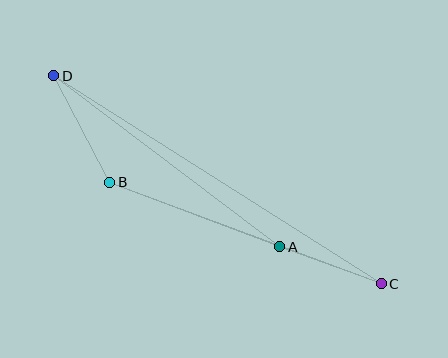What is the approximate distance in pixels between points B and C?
The distance between B and C is approximately 290 pixels.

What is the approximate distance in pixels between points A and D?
The distance between A and D is approximately 283 pixels.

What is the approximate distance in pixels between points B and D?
The distance between B and D is approximately 120 pixels.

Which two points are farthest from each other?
Points C and D are farthest from each other.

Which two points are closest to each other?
Points A and C are closest to each other.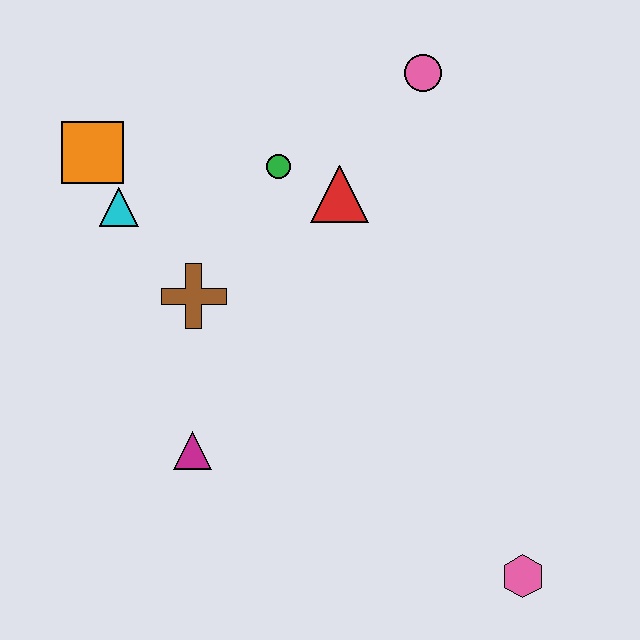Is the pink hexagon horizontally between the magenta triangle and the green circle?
No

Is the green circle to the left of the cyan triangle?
No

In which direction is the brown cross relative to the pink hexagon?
The brown cross is to the left of the pink hexagon.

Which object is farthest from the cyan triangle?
The pink hexagon is farthest from the cyan triangle.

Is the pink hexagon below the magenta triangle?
Yes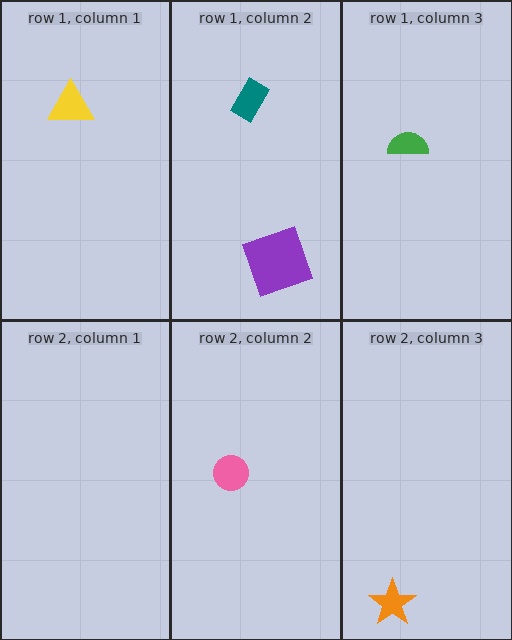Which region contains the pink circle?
The row 2, column 2 region.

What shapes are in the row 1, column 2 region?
The teal rectangle, the purple square.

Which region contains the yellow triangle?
The row 1, column 1 region.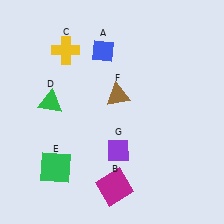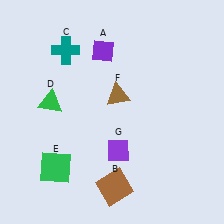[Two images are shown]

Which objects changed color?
A changed from blue to purple. B changed from magenta to brown. C changed from yellow to teal.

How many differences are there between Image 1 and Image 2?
There are 3 differences between the two images.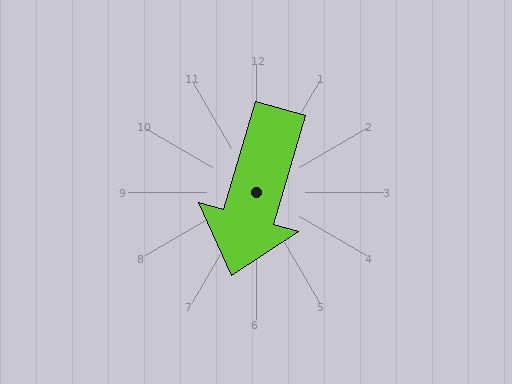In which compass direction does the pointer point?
South.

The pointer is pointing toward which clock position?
Roughly 7 o'clock.